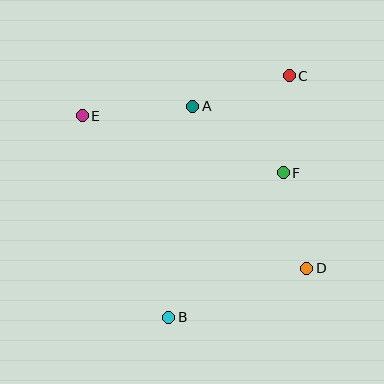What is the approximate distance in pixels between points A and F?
The distance between A and F is approximately 112 pixels.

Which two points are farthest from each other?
Points D and E are farthest from each other.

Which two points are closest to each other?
Points C and F are closest to each other.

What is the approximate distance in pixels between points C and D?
The distance between C and D is approximately 193 pixels.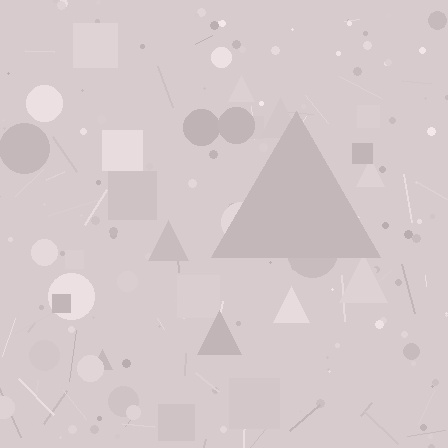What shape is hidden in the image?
A triangle is hidden in the image.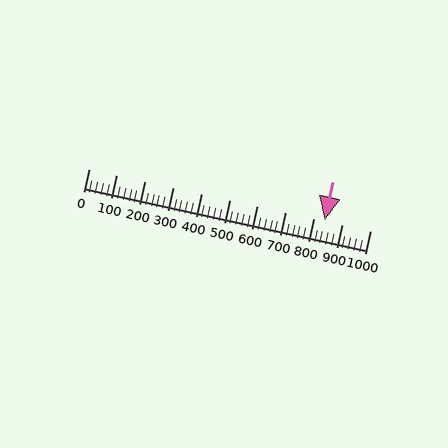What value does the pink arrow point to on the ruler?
The pink arrow points to approximately 840.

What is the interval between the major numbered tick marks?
The major tick marks are spaced 100 units apart.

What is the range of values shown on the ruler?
The ruler shows values from 0 to 1000.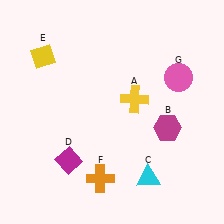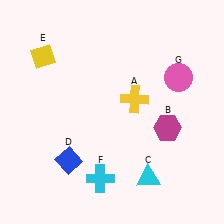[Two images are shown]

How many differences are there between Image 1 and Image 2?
There are 2 differences between the two images.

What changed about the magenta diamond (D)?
In Image 1, D is magenta. In Image 2, it changed to blue.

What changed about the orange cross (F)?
In Image 1, F is orange. In Image 2, it changed to cyan.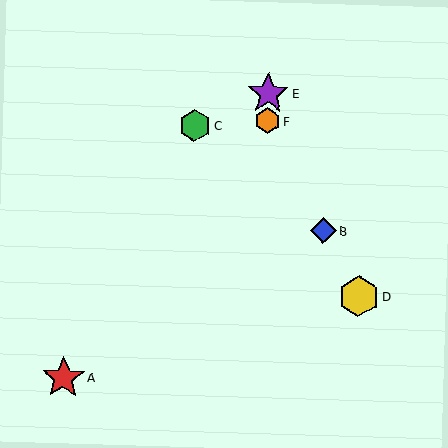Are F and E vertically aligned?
Yes, both are at x≈267.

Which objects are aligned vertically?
Objects E, F are aligned vertically.